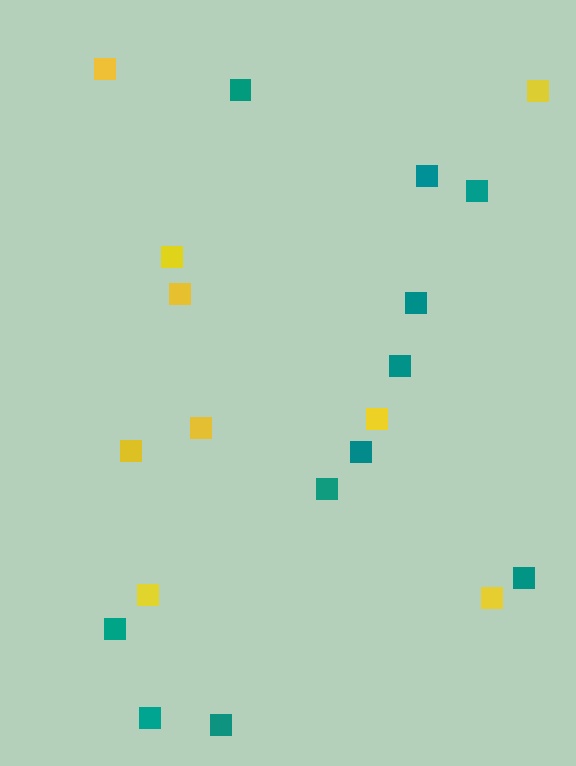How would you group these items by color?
There are 2 groups: one group of yellow squares (9) and one group of teal squares (11).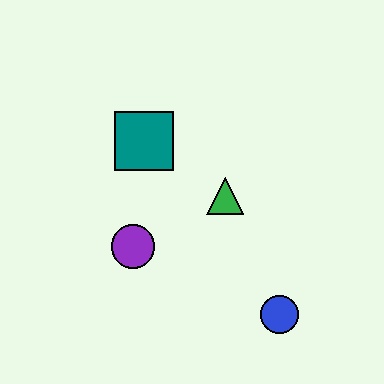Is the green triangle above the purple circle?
Yes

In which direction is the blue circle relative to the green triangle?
The blue circle is below the green triangle.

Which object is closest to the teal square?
The green triangle is closest to the teal square.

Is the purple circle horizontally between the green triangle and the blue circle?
No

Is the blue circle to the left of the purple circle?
No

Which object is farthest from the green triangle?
The blue circle is farthest from the green triangle.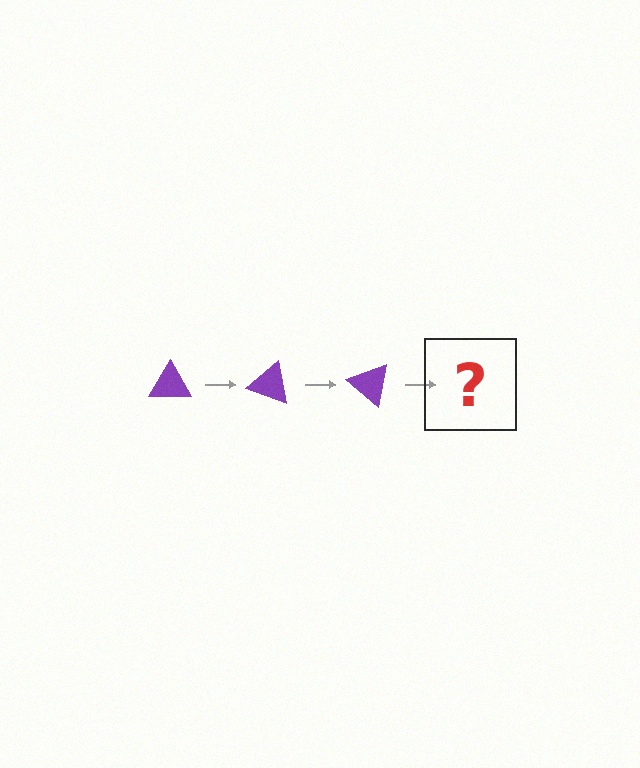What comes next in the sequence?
The next element should be a purple triangle rotated 60 degrees.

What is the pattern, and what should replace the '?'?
The pattern is that the triangle rotates 20 degrees each step. The '?' should be a purple triangle rotated 60 degrees.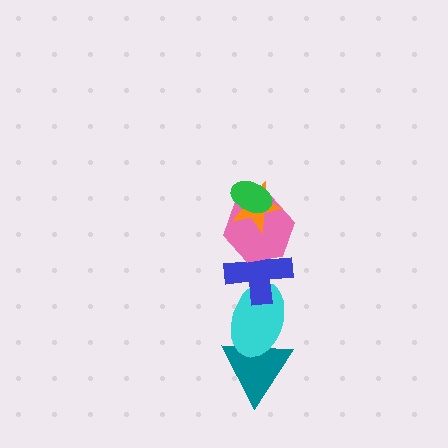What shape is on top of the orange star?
The green ellipse is on top of the orange star.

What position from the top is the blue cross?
The blue cross is 4th from the top.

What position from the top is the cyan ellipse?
The cyan ellipse is 5th from the top.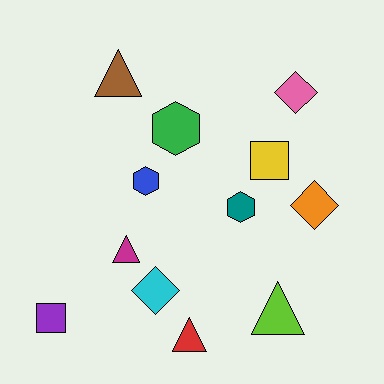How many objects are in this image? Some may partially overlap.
There are 12 objects.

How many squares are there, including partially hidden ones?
There are 2 squares.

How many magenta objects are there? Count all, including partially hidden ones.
There is 1 magenta object.